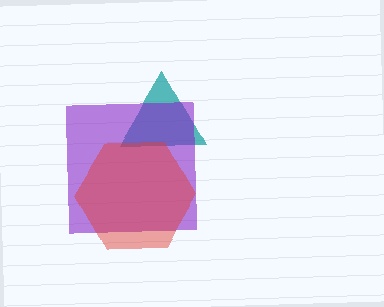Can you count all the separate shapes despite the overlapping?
Yes, there are 3 separate shapes.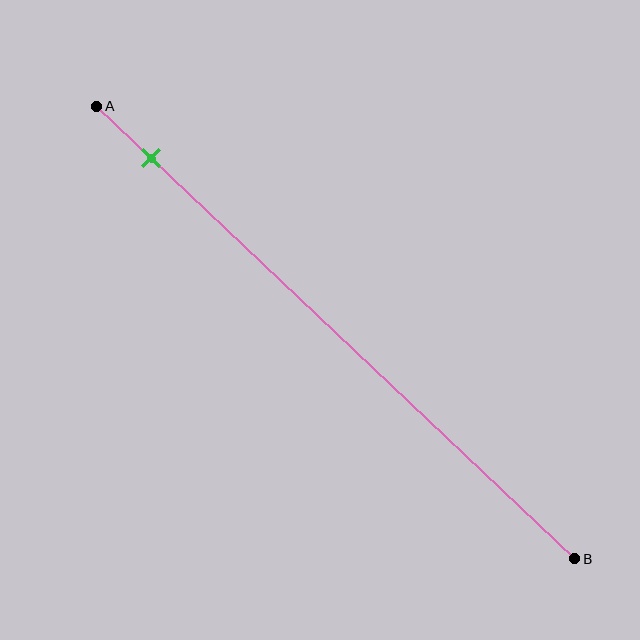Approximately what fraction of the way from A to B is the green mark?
The green mark is approximately 10% of the way from A to B.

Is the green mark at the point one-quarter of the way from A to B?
No, the mark is at about 10% from A, not at the 25% one-quarter point.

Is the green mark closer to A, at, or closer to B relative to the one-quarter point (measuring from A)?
The green mark is closer to point A than the one-quarter point of segment AB.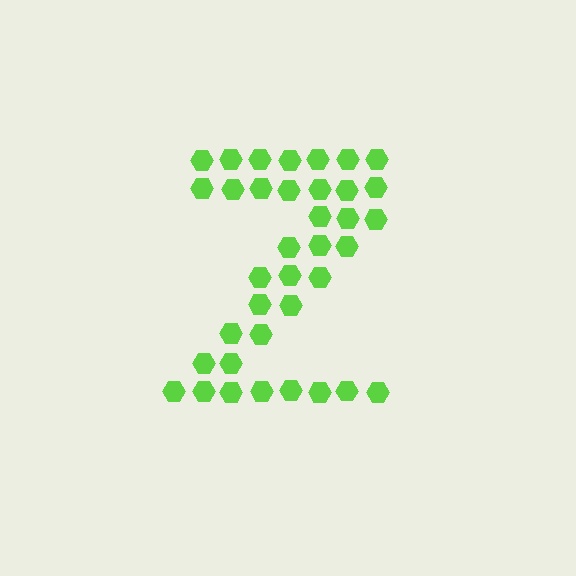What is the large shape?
The large shape is the letter Z.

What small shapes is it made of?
It is made of small hexagons.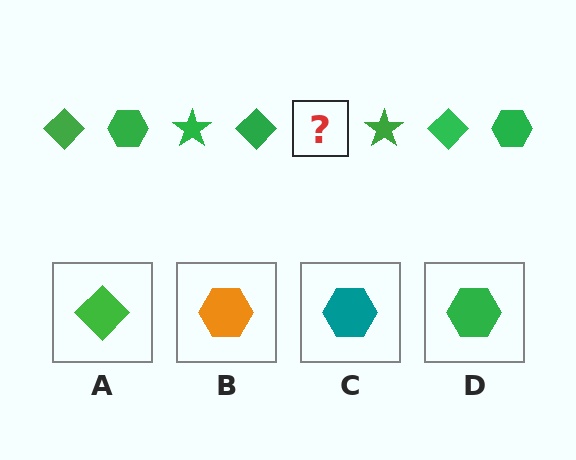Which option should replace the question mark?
Option D.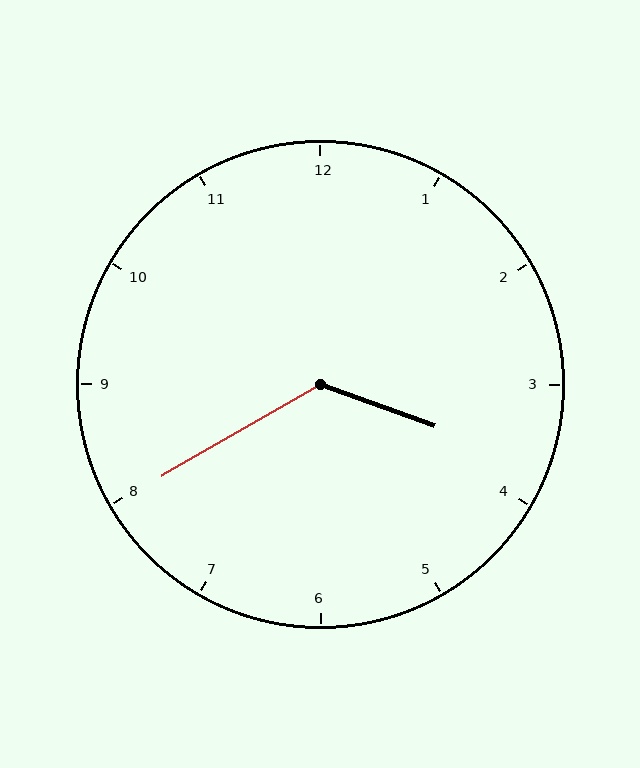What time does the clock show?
3:40.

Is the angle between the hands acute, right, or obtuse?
It is obtuse.